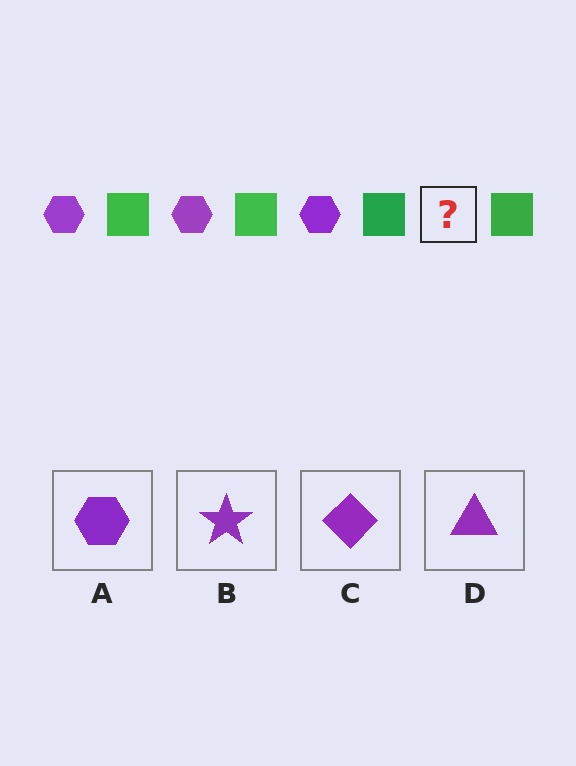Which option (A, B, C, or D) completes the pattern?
A.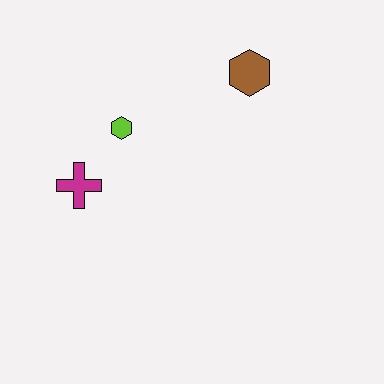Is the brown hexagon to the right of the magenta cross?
Yes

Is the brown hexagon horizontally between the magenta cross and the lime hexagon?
No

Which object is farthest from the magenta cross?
The brown hexagon is farthest from the magenta cross.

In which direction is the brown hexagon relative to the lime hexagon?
The brown hexagon is to the right of the lime hexagon.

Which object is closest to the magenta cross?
The lime hexagon is closest to the magenta cross.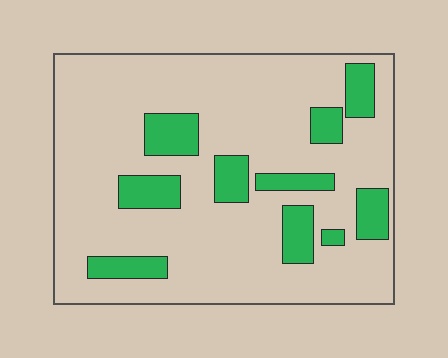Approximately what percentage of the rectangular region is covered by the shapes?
Approximately 20%.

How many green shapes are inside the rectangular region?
10.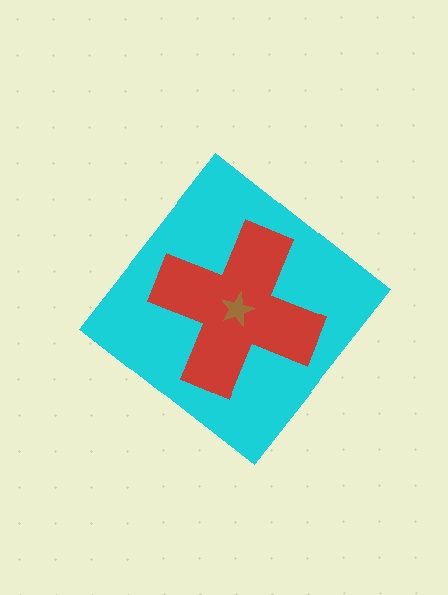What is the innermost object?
The brown star.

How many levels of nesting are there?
3.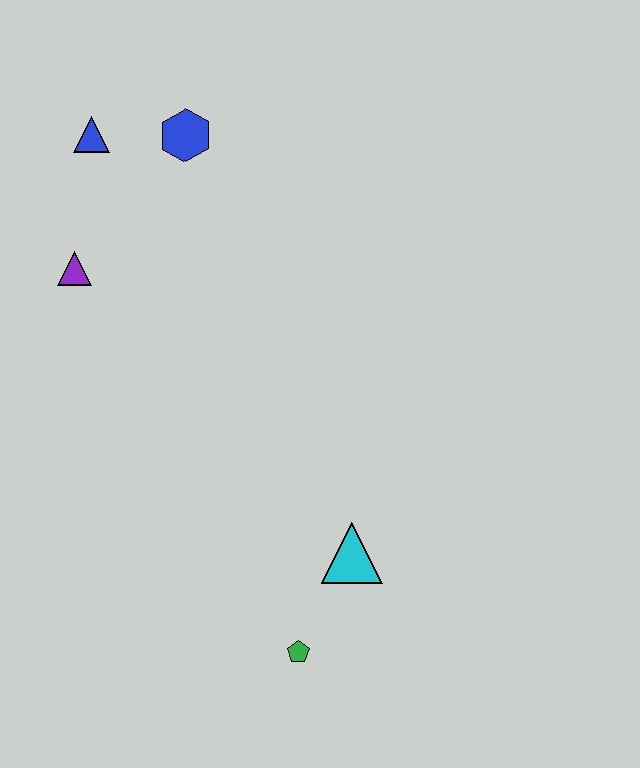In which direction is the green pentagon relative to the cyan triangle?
The green pentagon is below the cyan triangle.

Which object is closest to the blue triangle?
The blue hexagon is closest to the blue triangle.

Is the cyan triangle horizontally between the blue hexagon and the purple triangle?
No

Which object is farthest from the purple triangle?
The green pentagon is farthest from the purple triangle.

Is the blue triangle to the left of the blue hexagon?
Yes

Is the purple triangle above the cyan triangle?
Yes